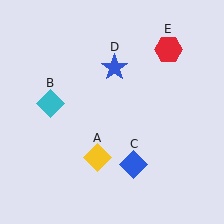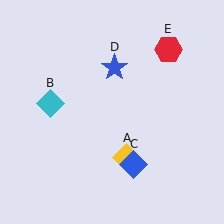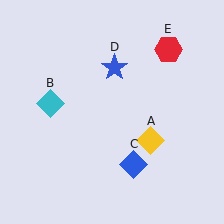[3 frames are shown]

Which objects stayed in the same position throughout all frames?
Cyan diamond (object B) and blue diamond (object C) and blue star (object D) and red hexagon (object E) remained stationary.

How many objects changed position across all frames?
1 object changed position: yellow diamond (object A).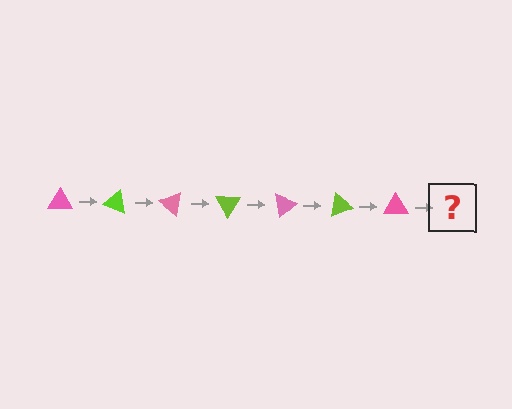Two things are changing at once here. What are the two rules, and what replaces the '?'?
The two rules are that it rotates 20 degrees each step and the color cycles through pink and lime. The '?' should be a lime triangle, rotated 140 degrees from the start.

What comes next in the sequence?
The next element should be a lime triangle, rotated 140 degrees from the start.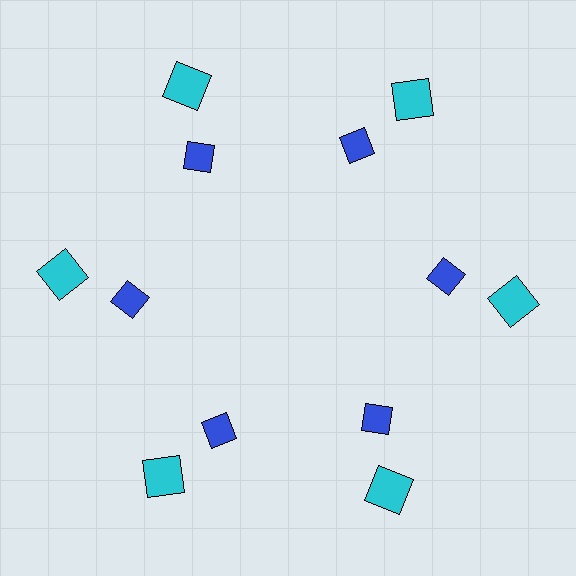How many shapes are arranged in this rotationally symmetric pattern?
There are 12 shapes, arranged in 6 groups of 2.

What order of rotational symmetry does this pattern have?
This pattern has 6-fold rotational symmetry.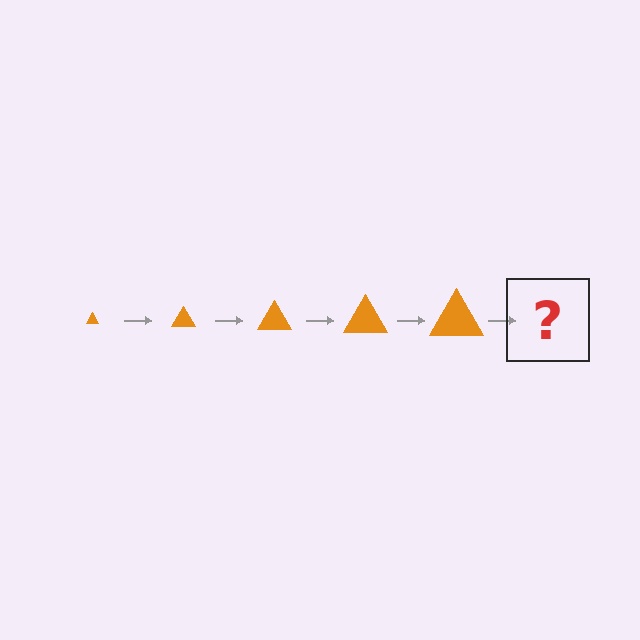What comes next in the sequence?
The next element should be an orange triangle, larger than the previous one.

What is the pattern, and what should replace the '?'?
The pattern is that the triangle gets progressively larger each step. The '?' should be an orange triangle, larger than the previous one.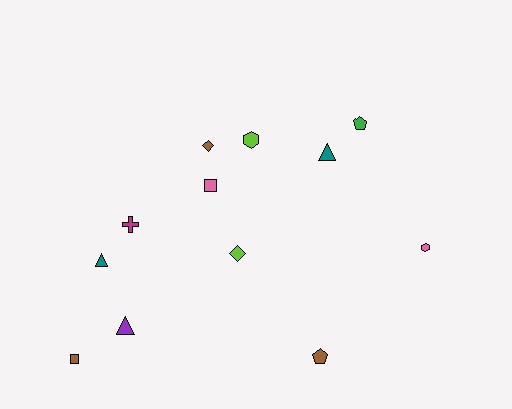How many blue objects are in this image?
There are no blue objects.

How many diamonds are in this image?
There are 2 diamonds.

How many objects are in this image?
There are 12 objects.